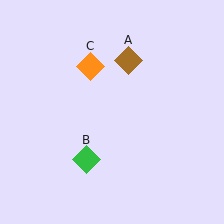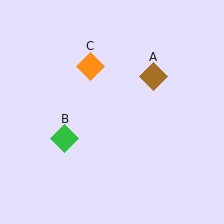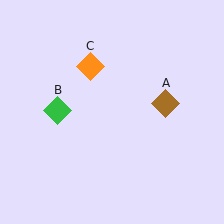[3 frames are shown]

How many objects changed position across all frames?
2 objects changed position: brown diamond (object A), green diamond (object B).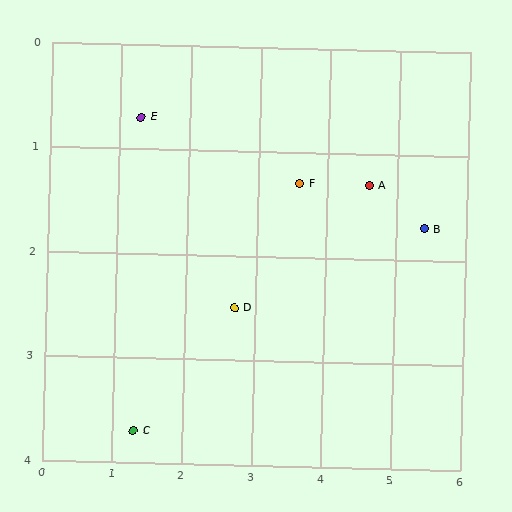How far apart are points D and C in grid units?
Points D and C are about 1.8 grid units apart.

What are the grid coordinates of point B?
Point B is at approximately (5.4, 1.7).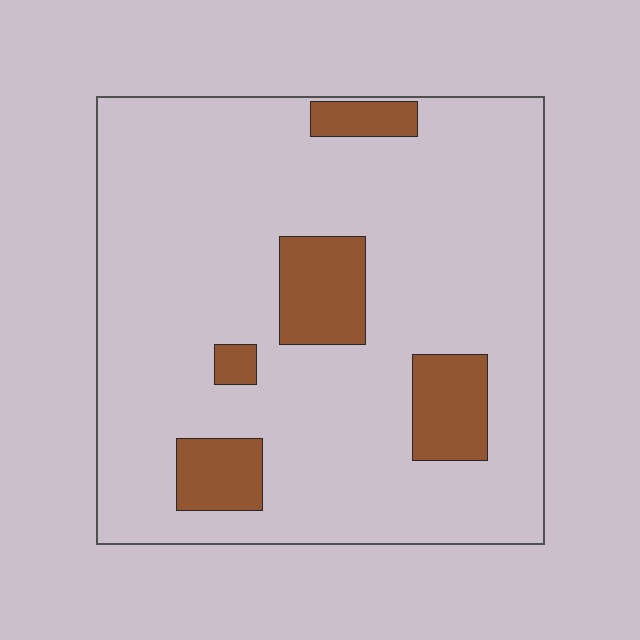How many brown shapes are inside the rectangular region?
5.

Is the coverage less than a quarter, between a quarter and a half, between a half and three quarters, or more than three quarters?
Less than a quarter.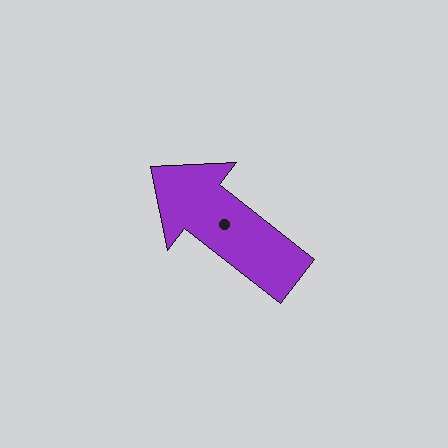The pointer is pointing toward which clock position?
Roughly 10 o'clock.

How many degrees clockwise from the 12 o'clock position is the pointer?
Approximately 308 degrees.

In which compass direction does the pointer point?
Northwest.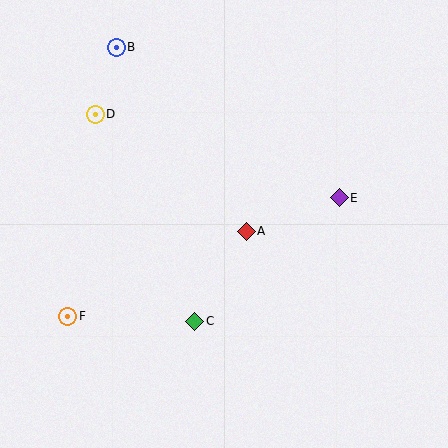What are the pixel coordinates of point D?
Point D is at (95, 114).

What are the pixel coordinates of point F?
Point F is at (68, 316).